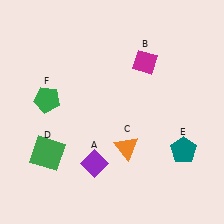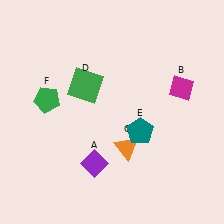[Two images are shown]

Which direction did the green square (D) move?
The green square (D) moved up.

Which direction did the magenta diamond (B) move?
The magenta diamond (B) moved right.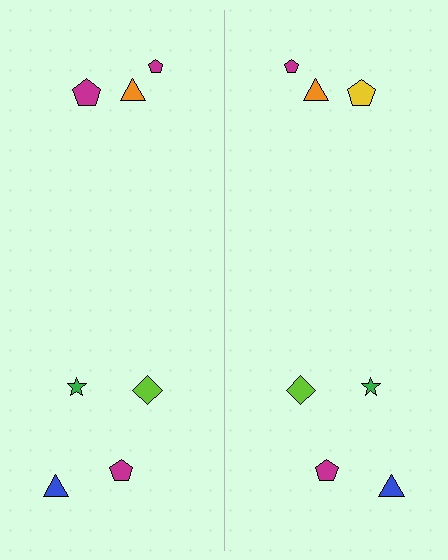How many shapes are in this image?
There are 14 shapes in this image.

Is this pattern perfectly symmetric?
No, the pattern is not perfectly symmetric. The yellow pentagon on the right side breaks the symmetry — its mirror counterpart is magenta.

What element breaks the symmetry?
The yellow pentagon on the right side breaks the symmetry — its mirror counterpart is magenta.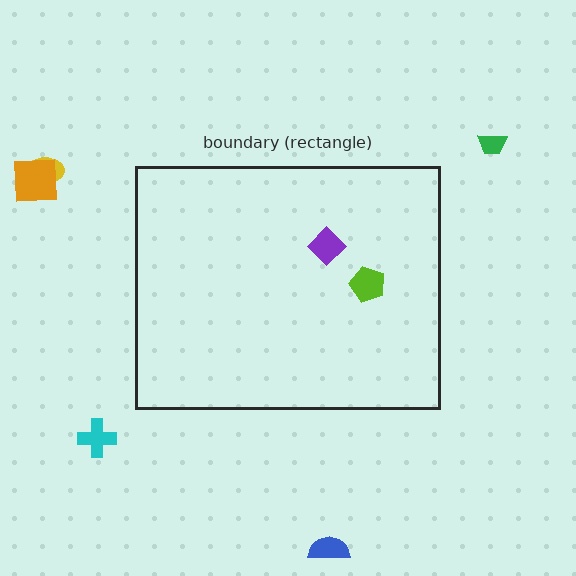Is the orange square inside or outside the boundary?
Outside.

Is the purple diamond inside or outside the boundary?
Inside.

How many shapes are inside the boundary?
2 inside, 5 outside.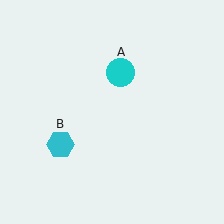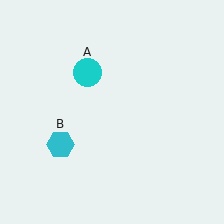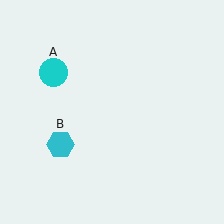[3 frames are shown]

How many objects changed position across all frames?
1 object changed position: cyan circle (object A).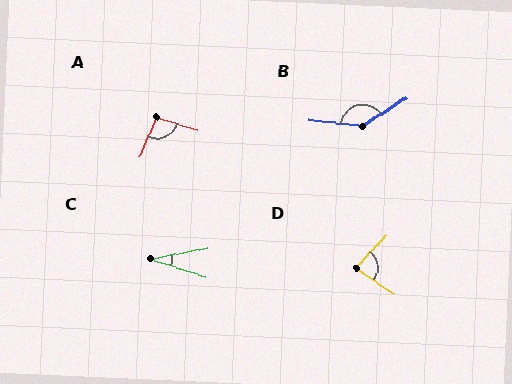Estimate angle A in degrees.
Approximately 96 degrees.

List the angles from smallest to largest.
C (29°), D (82°), A (96°), B (141°).